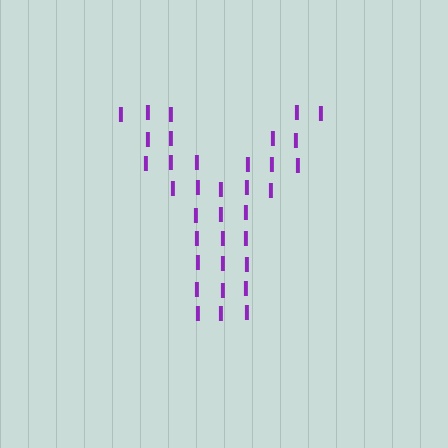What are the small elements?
The small elements are letter I's.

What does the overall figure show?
The overall figure shows the letter Y.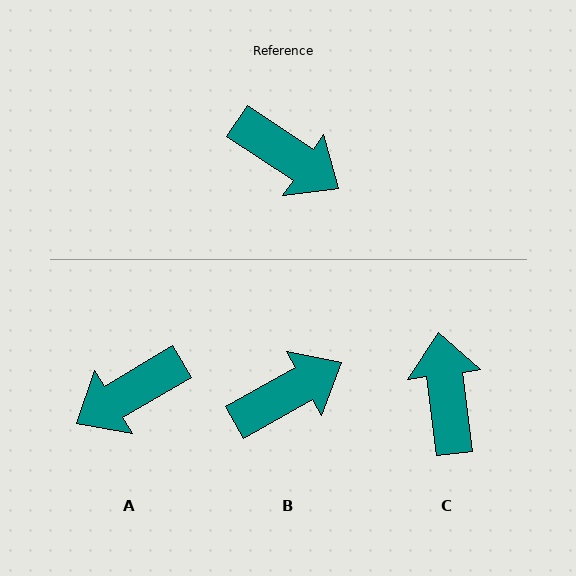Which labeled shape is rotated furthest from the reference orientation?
C, about 131 degrees away.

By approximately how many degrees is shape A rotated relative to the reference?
Approximately 116 degrees clockwise.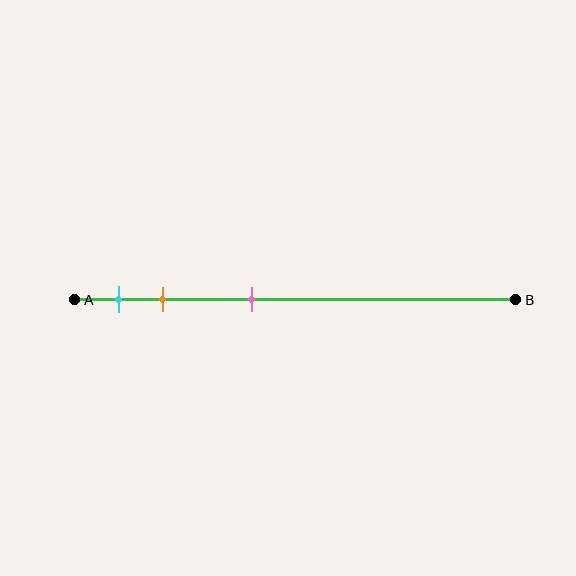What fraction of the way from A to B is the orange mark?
The orange mark is approximately 20% (0.2) of the way from A to B.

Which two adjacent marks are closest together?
The cyan and orange marks are the closest adjacent pair.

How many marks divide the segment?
There are 3 marks dividing the segment.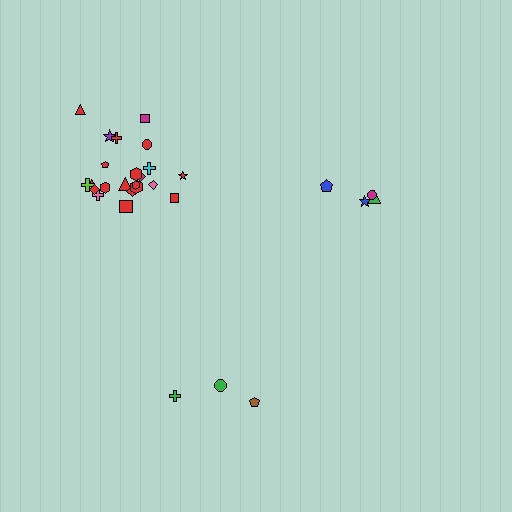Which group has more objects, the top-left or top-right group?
The top-left group.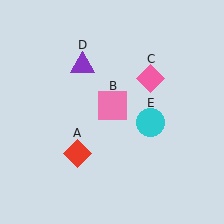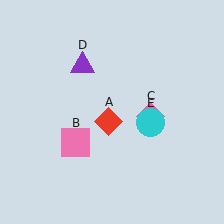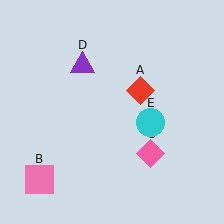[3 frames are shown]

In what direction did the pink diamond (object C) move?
The pink diamond (object C) moved down.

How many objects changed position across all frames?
3 objects changed position: red diamond (object A), pink square (object B), pink diamond (object C).